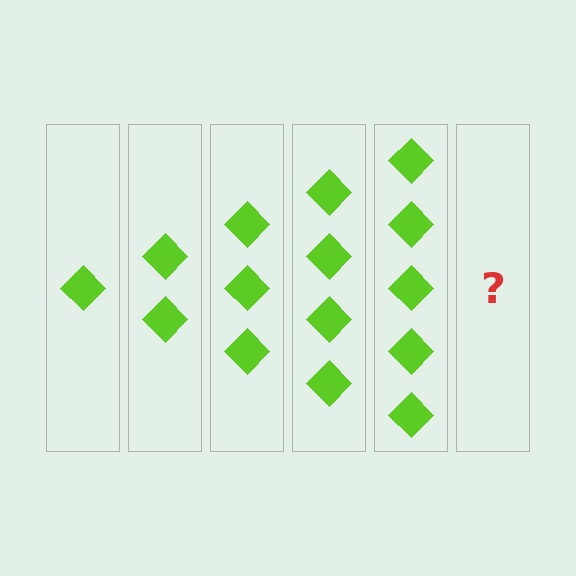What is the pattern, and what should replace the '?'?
The pattern is that each step adds one more diamond. The '?' should be 6 diamonds.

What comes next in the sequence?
The next element should be 6 diamonds.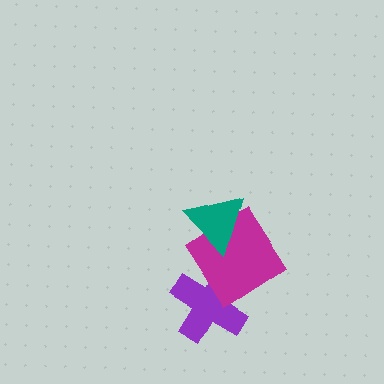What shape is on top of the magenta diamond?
The teal triangle is on top of the magenta diamond.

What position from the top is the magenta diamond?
The magenta diamond is 2nd from the top.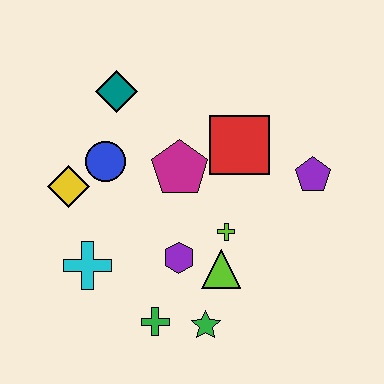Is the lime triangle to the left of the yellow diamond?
No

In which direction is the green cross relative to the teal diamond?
The green cross is below the teal diamond.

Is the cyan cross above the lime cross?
No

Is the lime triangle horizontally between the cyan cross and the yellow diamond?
No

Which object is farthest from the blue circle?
The purple pentagon is farthest from the blue circle.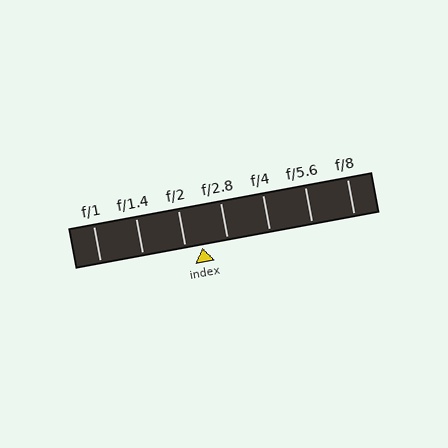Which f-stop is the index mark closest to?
The index mark is closest to f/2.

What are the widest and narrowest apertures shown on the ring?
The widest aperture shown is f/1 and the narrowest is f/8.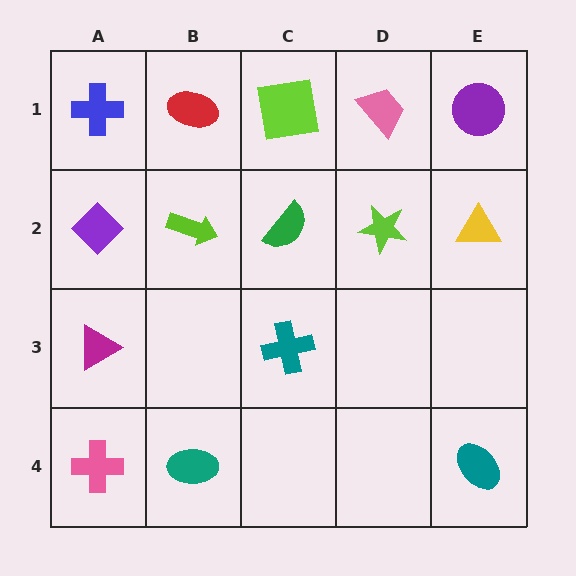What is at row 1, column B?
A red ellipse.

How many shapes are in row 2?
5 shapes.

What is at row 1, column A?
A blue cross.